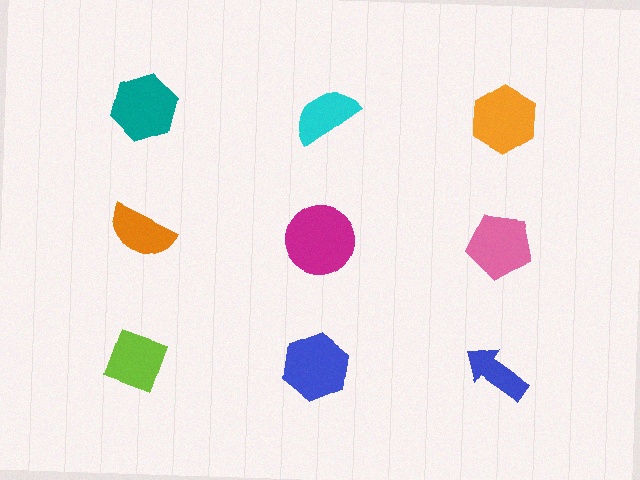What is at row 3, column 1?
A lime diamond.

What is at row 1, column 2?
A cyan semicircle.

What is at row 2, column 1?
An orange semicircle.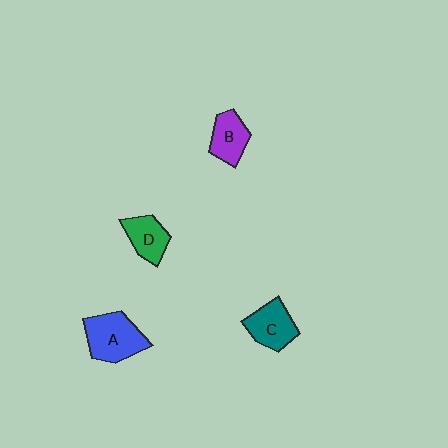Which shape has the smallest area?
Shape D (green).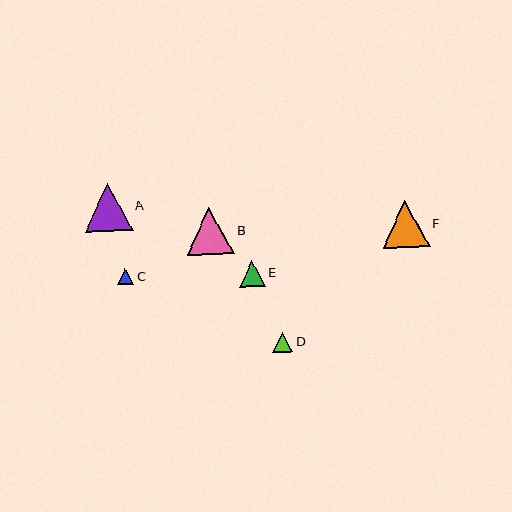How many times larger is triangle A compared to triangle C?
Triangle A is approximately 3.0 times the size of triangle C.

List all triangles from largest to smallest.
From largest to smallest: A, B, F, E, D, C.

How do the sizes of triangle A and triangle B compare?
Triangle A and triangle B are approximately the same size.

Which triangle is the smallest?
Triangle C is the smallest with a size of approximately 16 pixels.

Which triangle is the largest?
Triangle A is the largest with a size of approximately 48 pixels.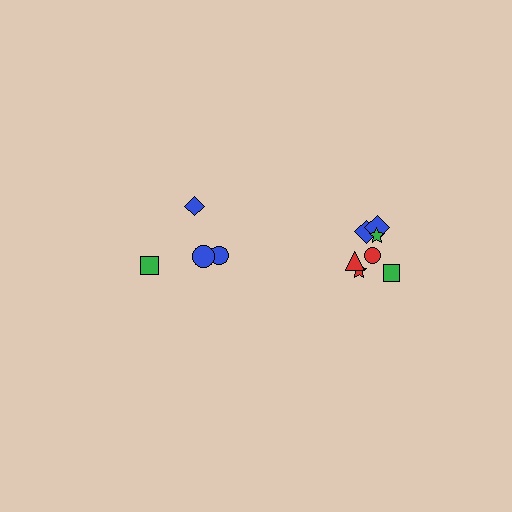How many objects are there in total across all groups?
There are 11 objects.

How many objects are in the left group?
There are 4 objects.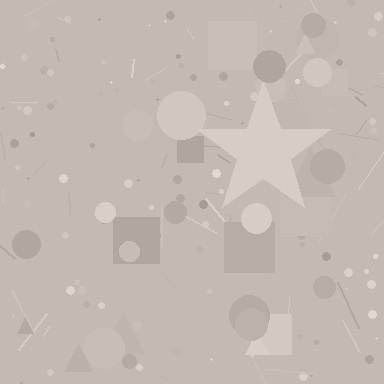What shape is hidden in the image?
A star is hidden in the image.